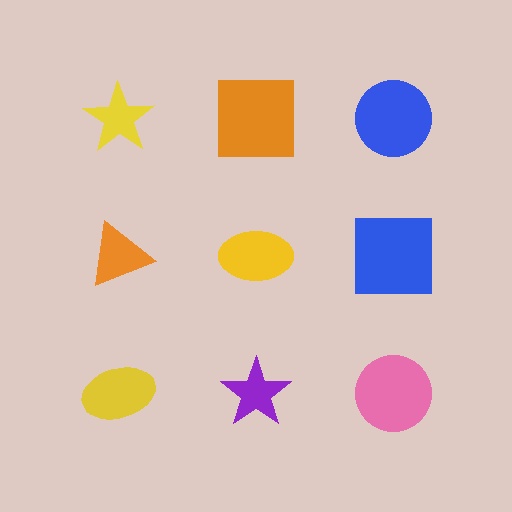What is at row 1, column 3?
A blue circle.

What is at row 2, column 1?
An orange triangle.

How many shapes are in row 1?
3 shapes.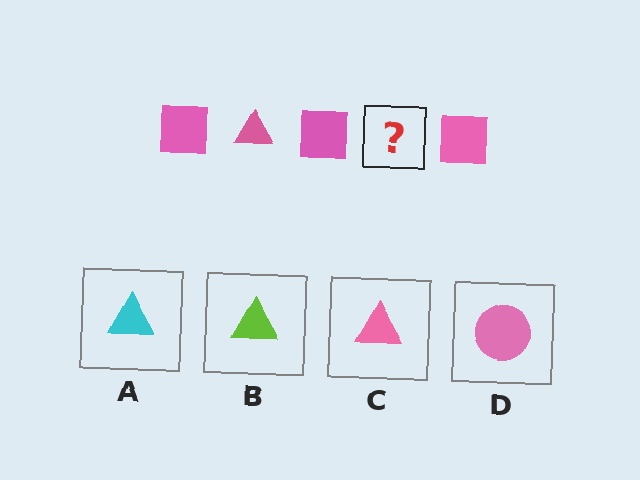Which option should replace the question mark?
Option C.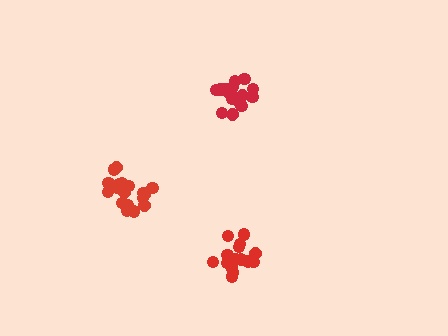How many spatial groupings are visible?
There are 3 spatial groupings.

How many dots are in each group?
Group 1: 17 dots, Group 2: 18 dots, Group 3: 16 dots (51 total).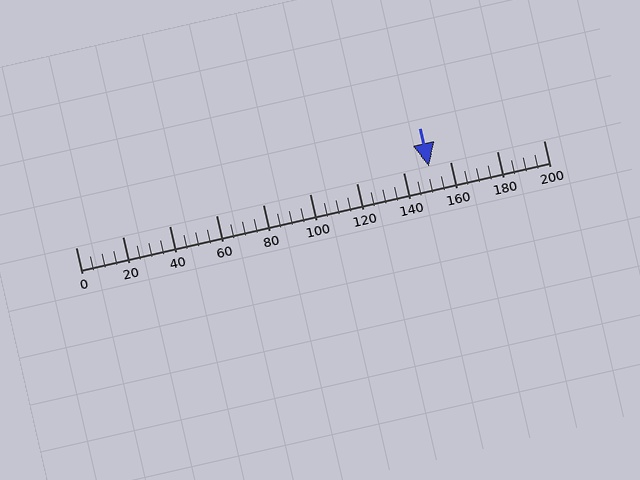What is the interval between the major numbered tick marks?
The major tick marks are spaced 20 units apart.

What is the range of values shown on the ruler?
The ruler shows values from 0 to 200.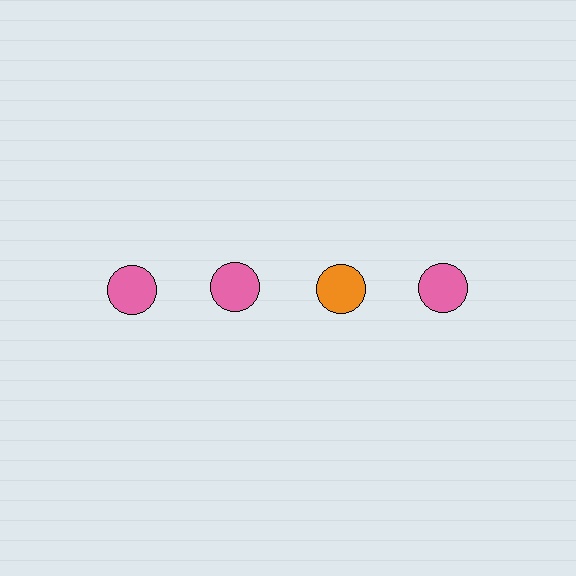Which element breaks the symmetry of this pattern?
The orange circle in the top row, center column breaks the symmetry. All other shapes are pink circles.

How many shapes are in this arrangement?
There are 4 shapes arranged in a grid pattern.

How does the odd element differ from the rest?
It has a different color: orange instead of pink.